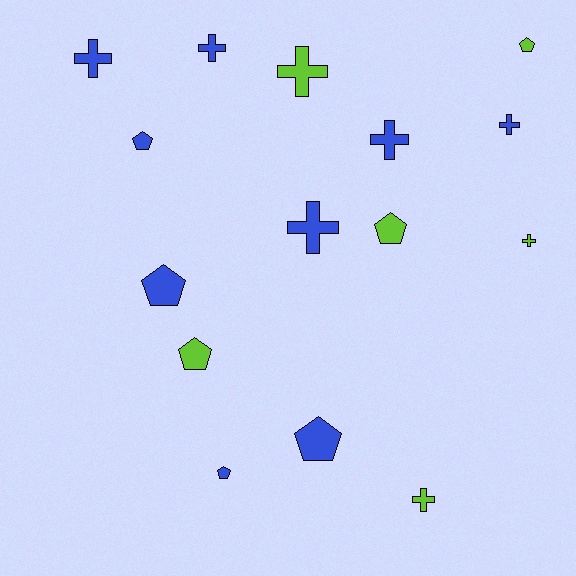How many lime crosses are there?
There are 3 lime crosses.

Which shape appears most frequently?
Cross, with 8 objects.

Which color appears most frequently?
Blue, with 9 objects.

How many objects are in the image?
There are 15 objects.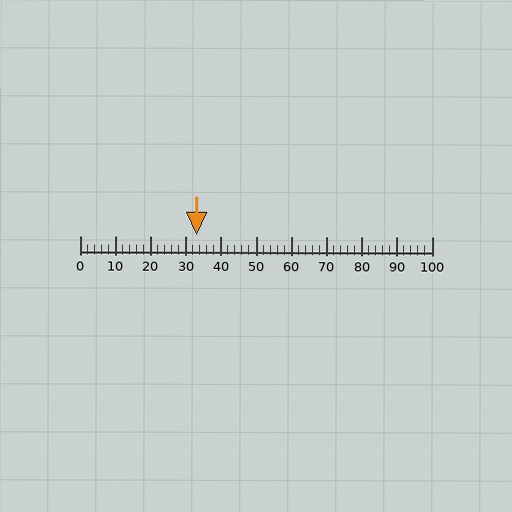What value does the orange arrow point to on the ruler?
The orange arrow points to approximately 33.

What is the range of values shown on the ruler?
The ruler shows values from 0 to 100.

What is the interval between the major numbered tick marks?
The major tick marks are spaced 10 units apart.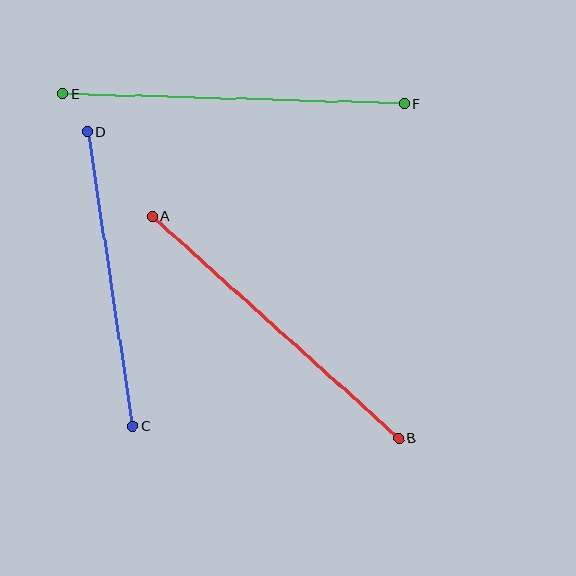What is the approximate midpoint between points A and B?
The midpoint is at approximately (276, 327) pixels.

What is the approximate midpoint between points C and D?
The midpoint is at approximately (110, 279) pixels.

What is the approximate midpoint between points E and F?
The midpoint is at approximately (234, 99) pixels.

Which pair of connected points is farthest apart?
Points E and F are farthest apart.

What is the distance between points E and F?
The distance is approximately 341 pixels.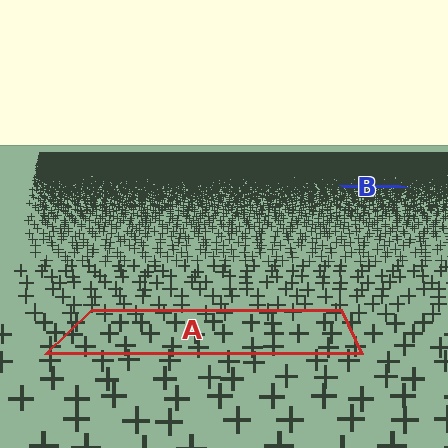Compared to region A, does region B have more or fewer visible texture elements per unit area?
Region B has more texture elements per unit area — they are packed more densely because it is farther away.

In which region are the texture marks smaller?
The texture marks are smaller in region B, because it is farther away.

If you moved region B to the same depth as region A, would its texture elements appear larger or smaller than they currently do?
They would appear larger. At a closer depth, the same texture elements are projected at a bigger on-screen size.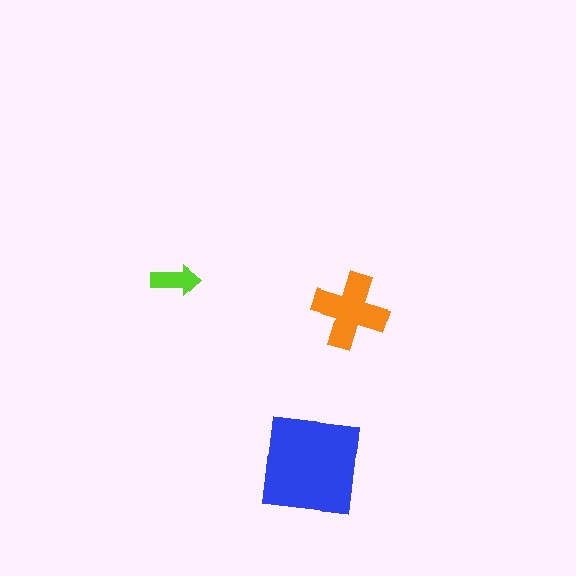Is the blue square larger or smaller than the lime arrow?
Larger.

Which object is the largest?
The blue square.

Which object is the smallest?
The lime arrow.